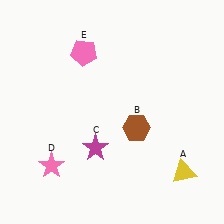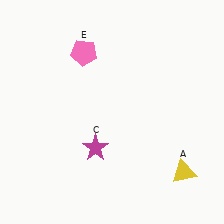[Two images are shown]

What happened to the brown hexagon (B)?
The brown hexagon (B) was removed in Image 2. It was in the bottom-right area of Image 1.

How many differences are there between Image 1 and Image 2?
There are 2 differences between the two images.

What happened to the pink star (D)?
The pink star (D) was removed in Image 2. It was in the bottom-left area of Image 1.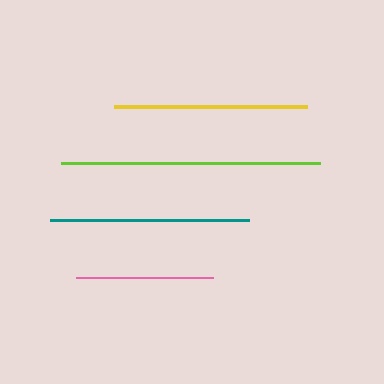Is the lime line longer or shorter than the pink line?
The lime line is longer than the pink line.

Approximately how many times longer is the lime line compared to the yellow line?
The lime line is approximately 1.3 times the length of the yellow line.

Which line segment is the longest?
The lime line is the longest at approximately 259 pixels.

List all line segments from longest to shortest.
From longest to shortest: lime, teal, yellow, pink.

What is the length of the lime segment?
The lime segment is approximately 259 pixels long.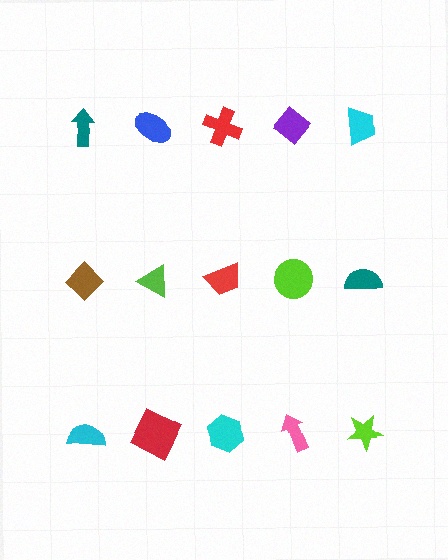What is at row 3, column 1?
A cyan semicircle.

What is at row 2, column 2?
A lime triangle.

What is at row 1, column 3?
A red cross.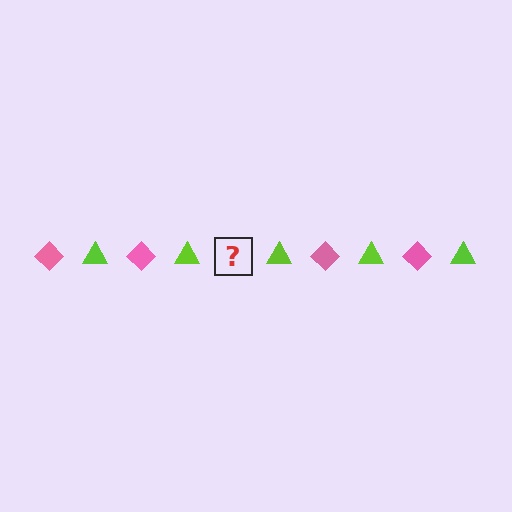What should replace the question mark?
The question mark should be replaced with a pink diamond.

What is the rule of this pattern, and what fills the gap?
The rule is that the pattern alternates between pink diamond and lime triangle. The gap should be filled with a pink diamond.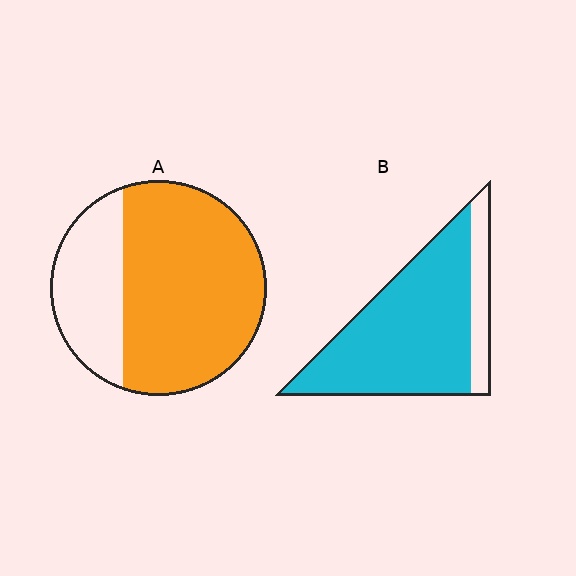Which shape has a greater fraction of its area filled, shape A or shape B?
Shape B.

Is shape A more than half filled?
Yes.